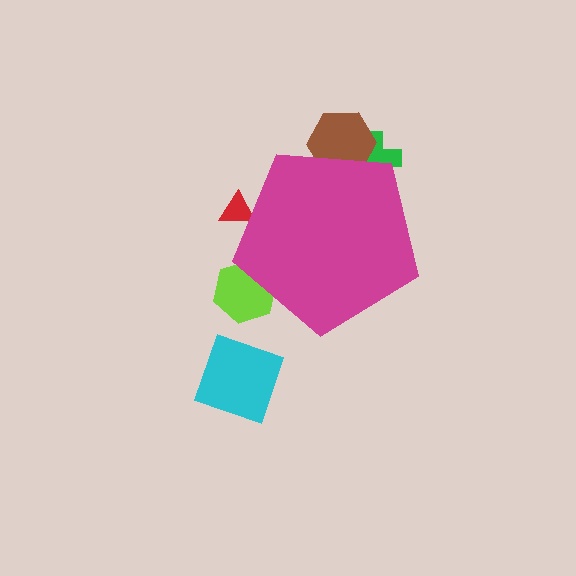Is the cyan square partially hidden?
No, the cyan square is fully visible.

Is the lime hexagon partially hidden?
Yes, the lime hexagon is partially hidden behind the magenta pentagon.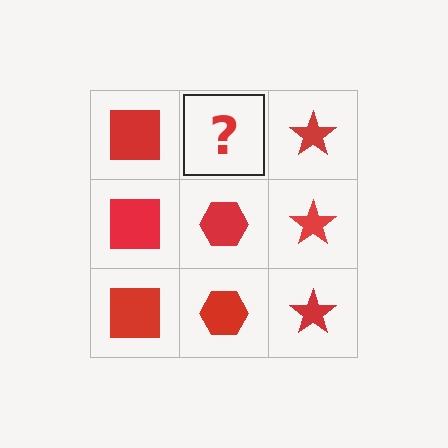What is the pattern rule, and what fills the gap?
The rule is that each column has a consistent shape. The gap should be filled with a red hexagon.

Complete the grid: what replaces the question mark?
The question mark should be replaced with a red hexagon.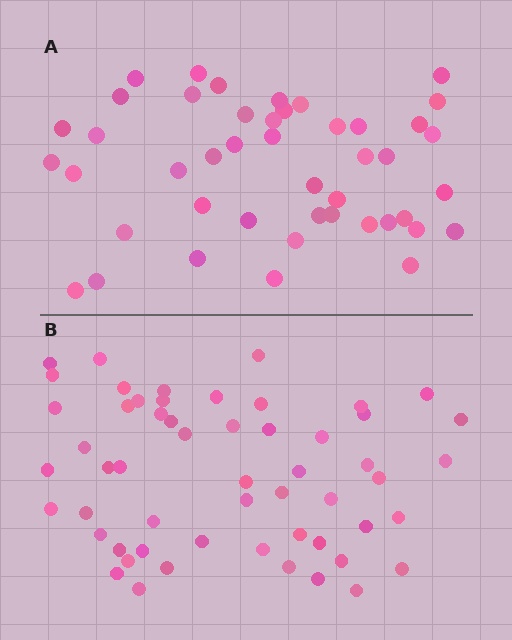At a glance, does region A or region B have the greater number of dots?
Region B (the bottom region) has more dots.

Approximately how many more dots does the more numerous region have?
Region B has roughly 10 or so more dots than region A.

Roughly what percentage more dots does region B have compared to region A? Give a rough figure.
About 20% more.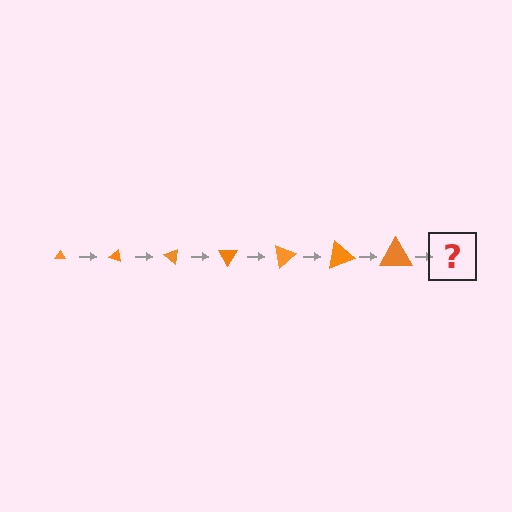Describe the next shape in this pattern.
It should be a triangle, larger than the previous one and rotated 140 degrees from the start.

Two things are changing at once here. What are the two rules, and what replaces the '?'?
The two rules are that the triangle grows larger each step and it rotates 20 degrees each step. The '?' should be a triangle, larger than the previous one and rotated 140 degrees from the start.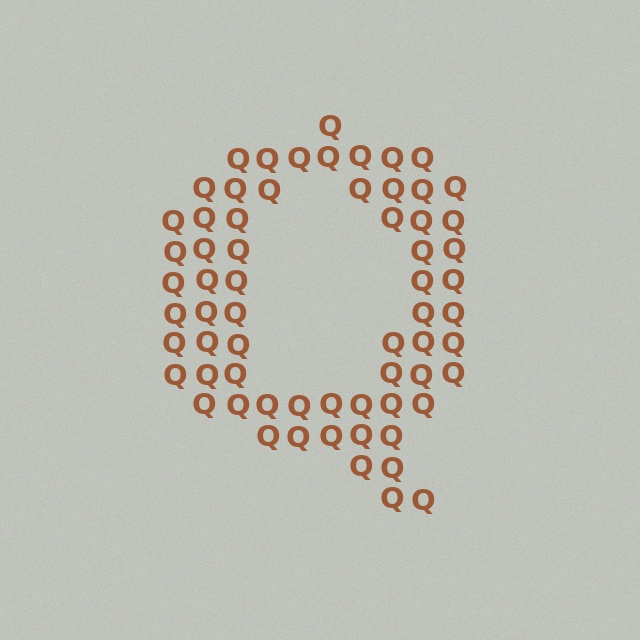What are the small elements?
The small elements are letter Q's.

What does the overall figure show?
The overall figure shows the letter Q.